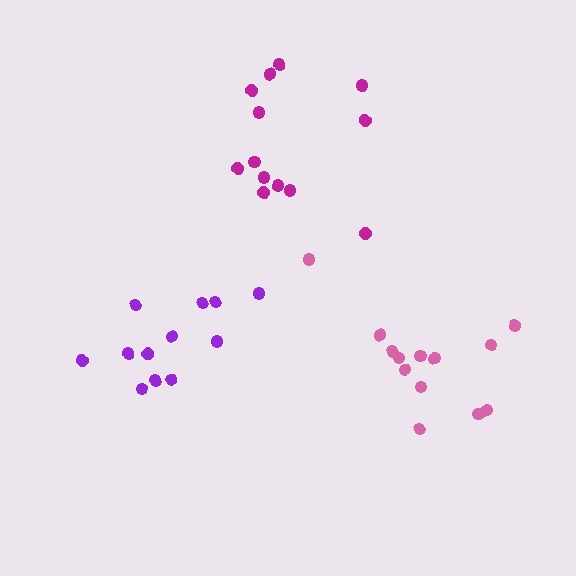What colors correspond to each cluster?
The clusters are colored: purple, pink, magenta.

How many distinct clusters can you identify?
There are 3 distinct clusters.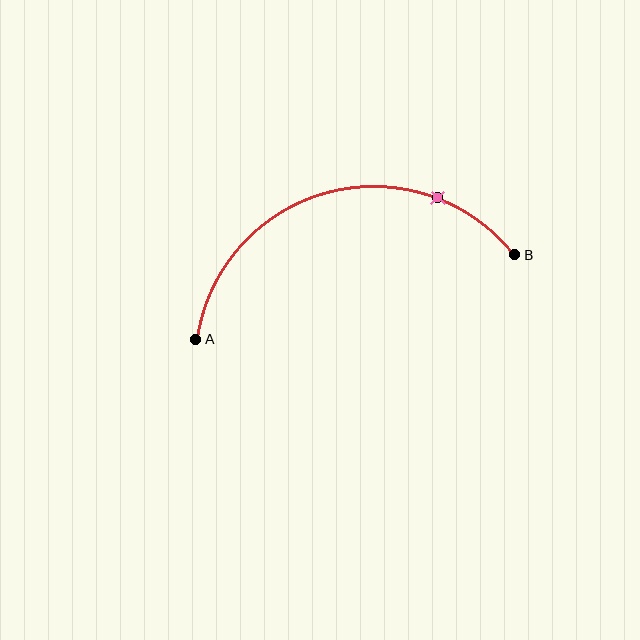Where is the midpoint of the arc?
The arc midpoint is the point on the curve farthest from the straight line joining A and B. It sits above that line.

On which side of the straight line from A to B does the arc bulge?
The arc bulges above the straight line connecting A and B.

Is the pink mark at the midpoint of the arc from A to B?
No. The pink mark lies on the arc but is closer to endpoint B. The arc midpoint would be at the point on the curve equidistant along the arc from both A and B.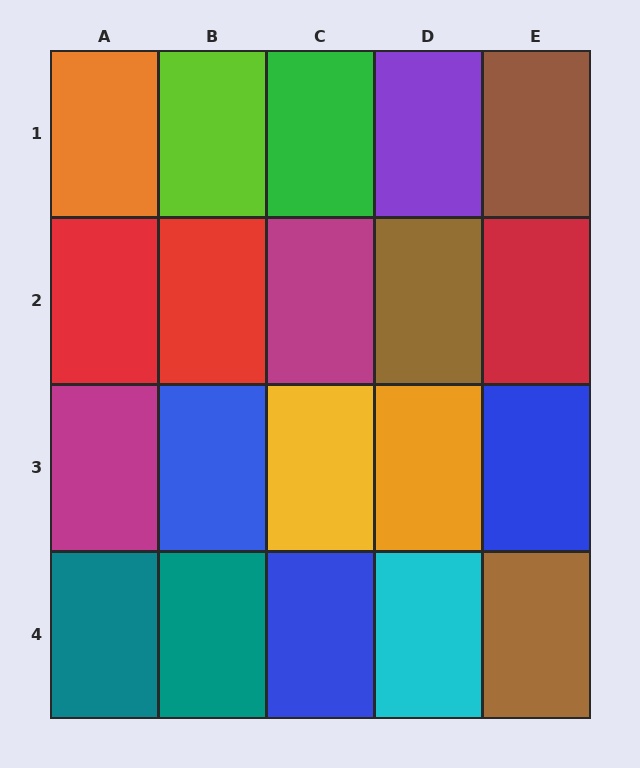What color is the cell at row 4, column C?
Blue.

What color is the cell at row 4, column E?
Brown.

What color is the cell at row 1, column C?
Green.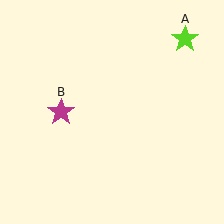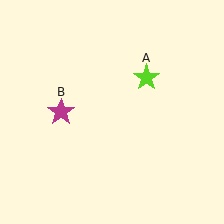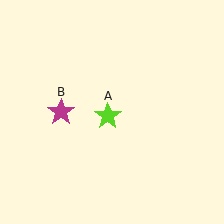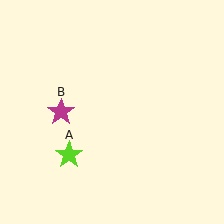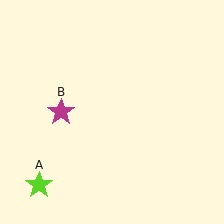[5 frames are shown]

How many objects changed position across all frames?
1 object changed position: lime star (object A).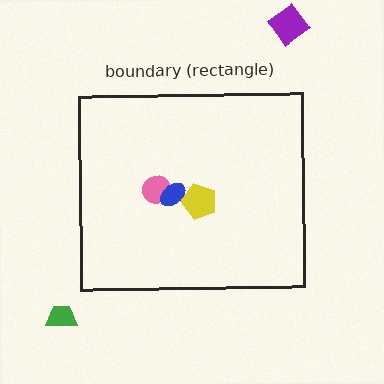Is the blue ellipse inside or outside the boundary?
Inside.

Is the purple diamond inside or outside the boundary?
Outside.